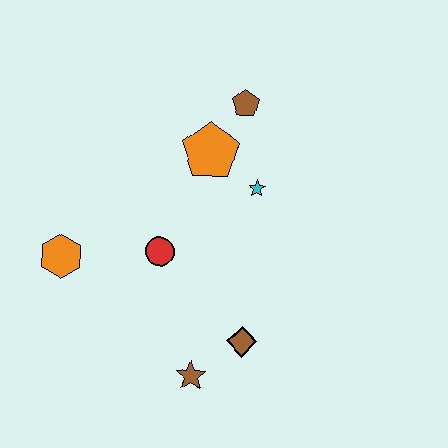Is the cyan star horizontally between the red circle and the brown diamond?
No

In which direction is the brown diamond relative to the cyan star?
The brown diamond is below the cyan star.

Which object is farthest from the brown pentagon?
The brown star is farthest from the brown pentagon.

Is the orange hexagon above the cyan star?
No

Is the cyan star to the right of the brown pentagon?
Yes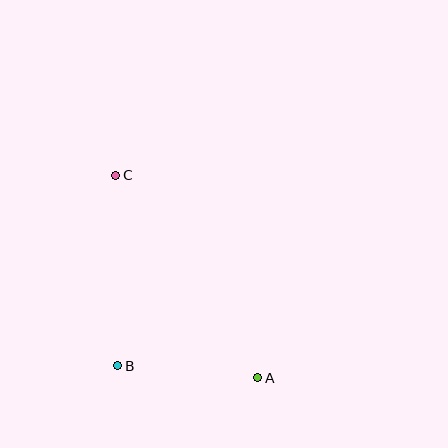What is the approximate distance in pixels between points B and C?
The distance between B and C is approximately 191 pixels.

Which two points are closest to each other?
Points A and B are closest to each other.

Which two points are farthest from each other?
Points A and C are farthest from each other.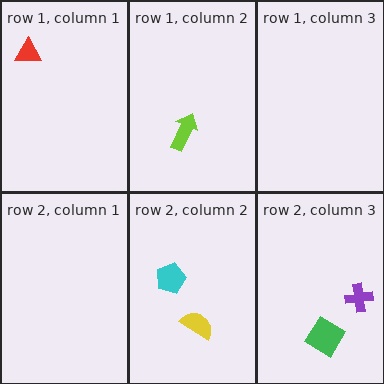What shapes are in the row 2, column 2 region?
The yellow semicircle, the cyan pentagon.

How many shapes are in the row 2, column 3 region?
2.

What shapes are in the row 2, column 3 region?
The purple cross, the green diamond.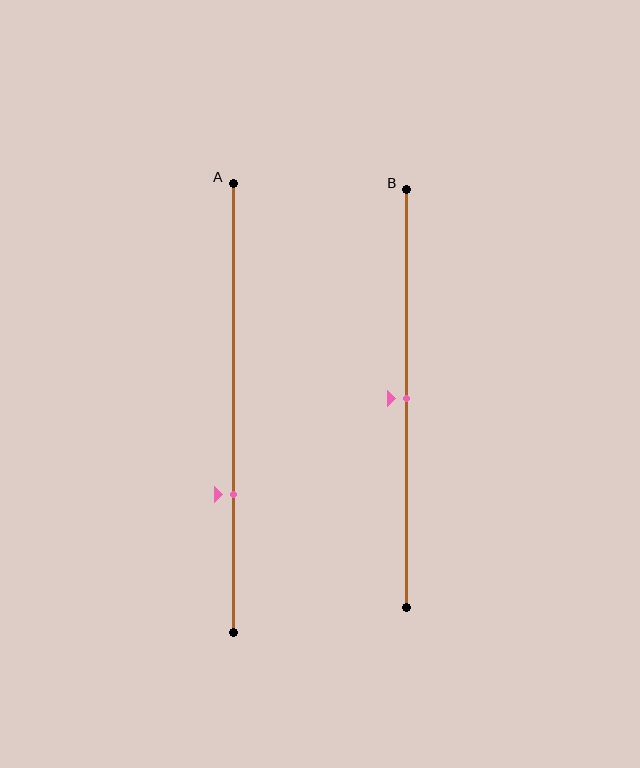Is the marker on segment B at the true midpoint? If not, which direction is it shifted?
Yes, the marker on segment B is at the true midpoint.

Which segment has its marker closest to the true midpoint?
Segment B has its marker closest to the true midpoint.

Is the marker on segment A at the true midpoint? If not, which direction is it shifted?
No, the marker on segment A is shifted downward by about 19% of the segment length.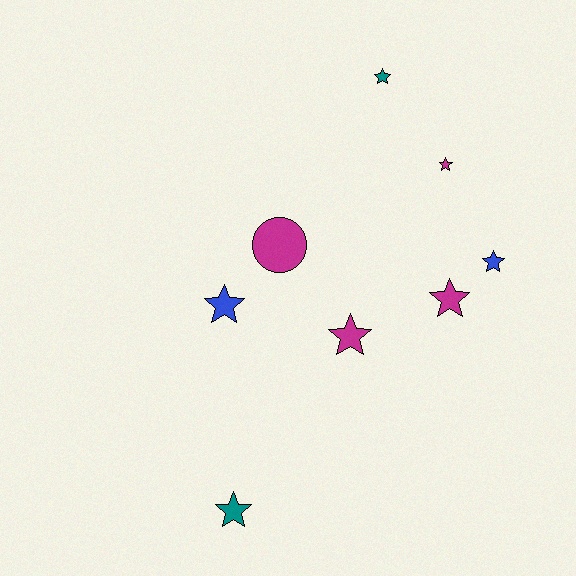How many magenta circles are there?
There is 1 magenta circle.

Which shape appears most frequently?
Star, with 7 objects.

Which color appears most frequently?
Magenta, with 4 objects.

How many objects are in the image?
There are 8 objects.